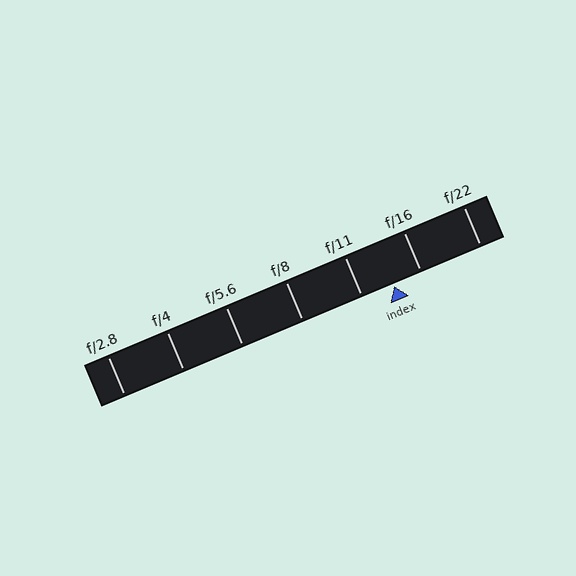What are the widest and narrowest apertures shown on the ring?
The widest aperture shown is f/2.8 and the narrowest is f/22.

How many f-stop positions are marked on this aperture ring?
There are 7 f-stop positions marked.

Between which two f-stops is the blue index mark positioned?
The index mark is between f/11 and f/16.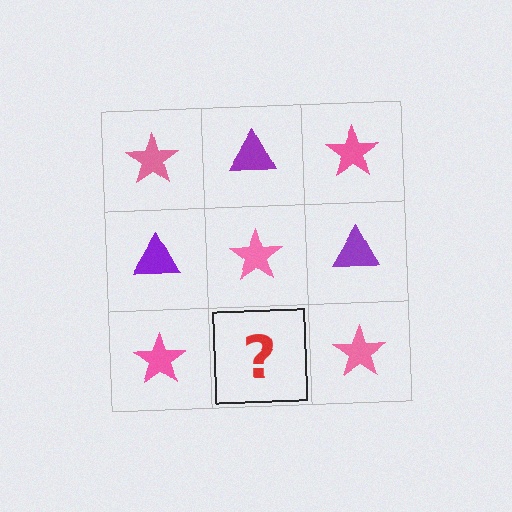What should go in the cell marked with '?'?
The missing cell should contain a purple triangle.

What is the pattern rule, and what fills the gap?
The rule is that it alternates pink star and purple triangle in a checkerboard pattern. The gap should be filled with a purple triangle.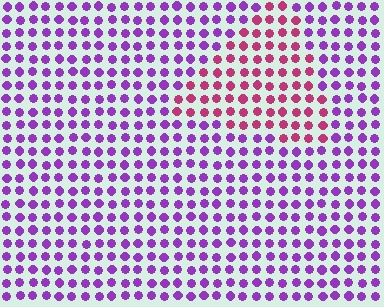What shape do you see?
I see a triangle.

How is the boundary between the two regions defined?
The boundary is defined purely by a slight shift in hue (about 49 degrees). Spacing, size, and orientation are identical on both sides.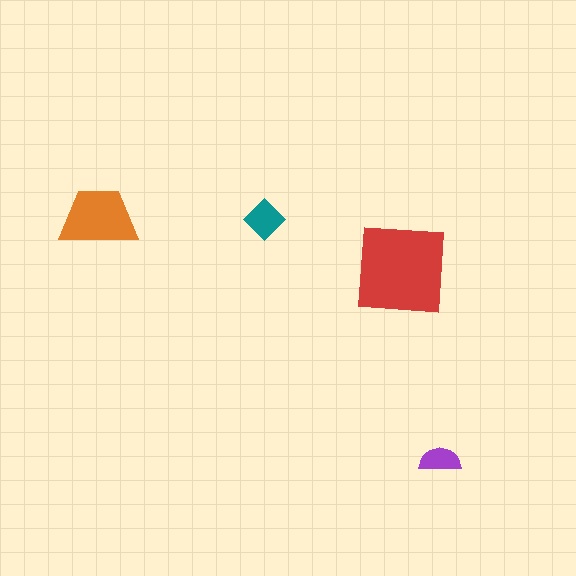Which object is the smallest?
The purple semicircle.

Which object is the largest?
The red square.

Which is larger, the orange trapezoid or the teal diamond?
The orange trapezoid.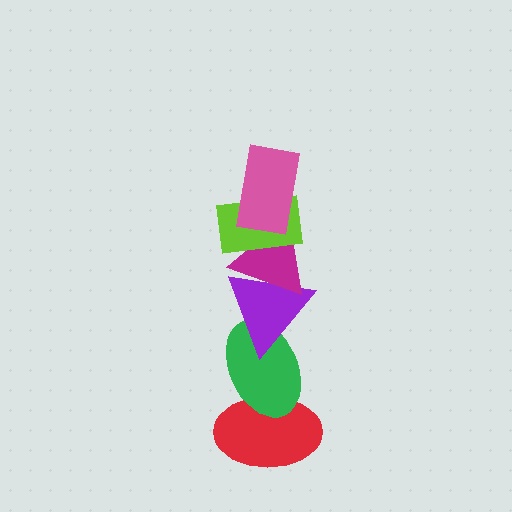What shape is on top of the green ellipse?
The purple triangle is on top of the green ellipse.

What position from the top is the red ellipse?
The red ellipse is 6th from the top.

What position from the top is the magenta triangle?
The magenta triangle is 3rd from the top.